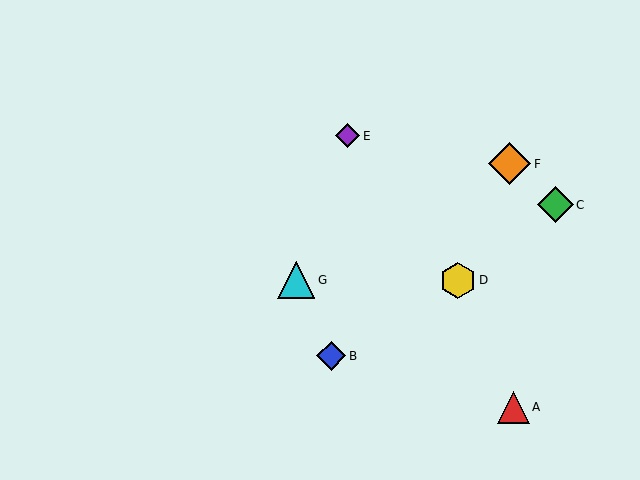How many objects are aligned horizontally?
2 objects (D, G) are aligned horizontally.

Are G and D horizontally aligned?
Yes, both are at y≈280.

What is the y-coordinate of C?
Object C is at y≈205.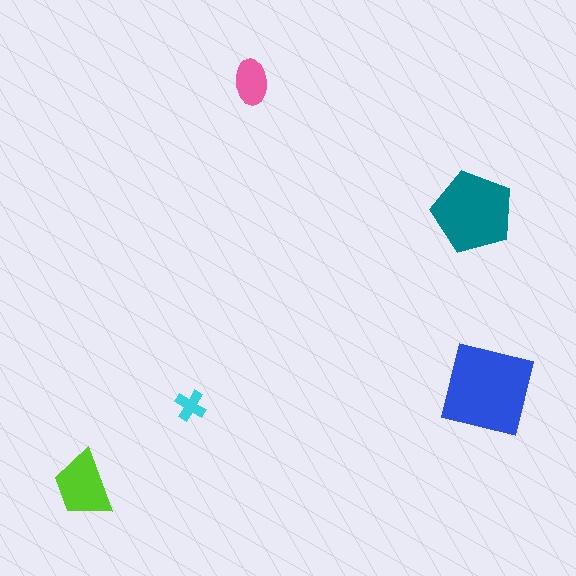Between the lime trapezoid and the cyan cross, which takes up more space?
The lime trapezoid.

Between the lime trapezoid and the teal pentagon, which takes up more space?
The teal pentagon.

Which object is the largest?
The blue square.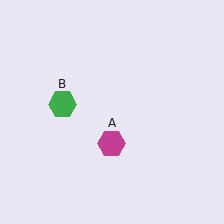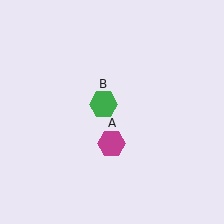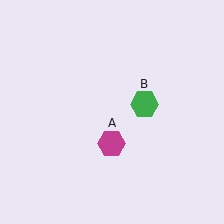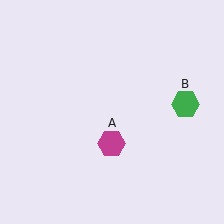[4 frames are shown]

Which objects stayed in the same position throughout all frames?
Magenta hexagon (object A) remained stationary.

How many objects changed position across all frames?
1 object changed position: green hexagon (object B).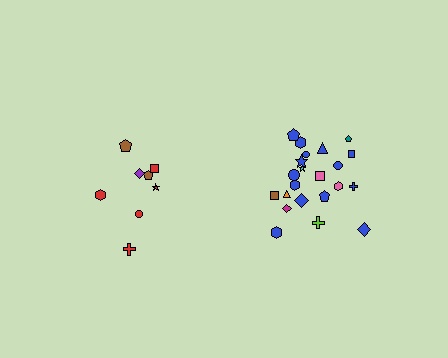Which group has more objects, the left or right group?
The right group.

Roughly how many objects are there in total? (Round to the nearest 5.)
Roughly 30 objects in total.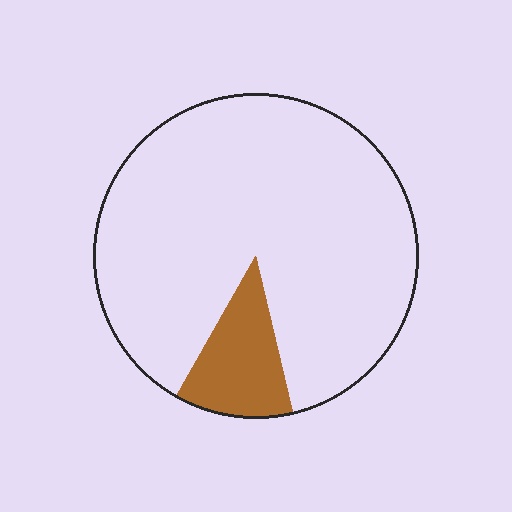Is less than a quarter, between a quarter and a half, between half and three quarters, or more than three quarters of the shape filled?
Less than a quarter.